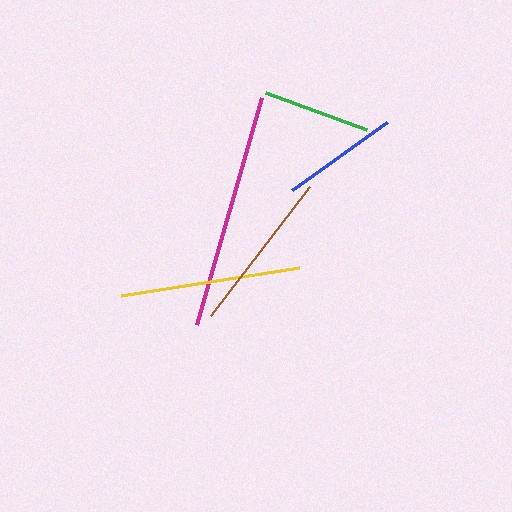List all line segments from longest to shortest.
From longest to shortest: magenta, yellow, brown, blue, green.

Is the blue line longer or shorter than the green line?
The blue line is longer than the green line.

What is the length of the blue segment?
The blue segment is approximately 117 pixels long.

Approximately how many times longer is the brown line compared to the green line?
The brown line is approximately 1.5 times the length of the green line.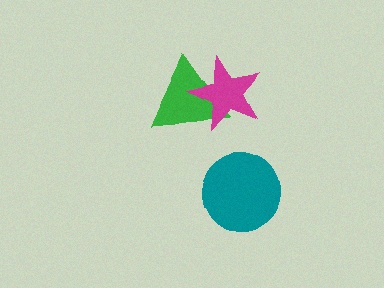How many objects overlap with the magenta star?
1 object overlaps with the magenta star.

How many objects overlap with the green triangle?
1 object overlaps with the green triangle.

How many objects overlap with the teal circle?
0 objects overlap with the teal circle.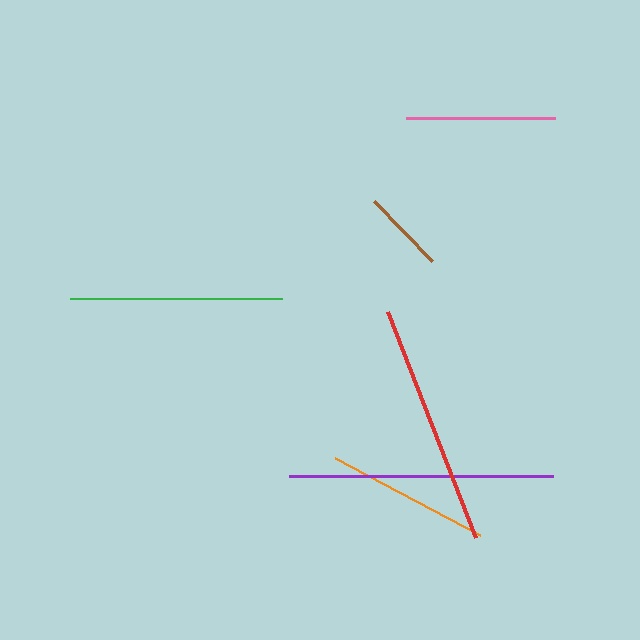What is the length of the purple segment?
The purple segment is approximately 265 pixels long.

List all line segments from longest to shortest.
From longest to shortest: purple, red, green, orange, pink, brown.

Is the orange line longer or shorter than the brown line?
The orange line is longer than the brown line.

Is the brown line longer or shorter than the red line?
The red line is longer than the brown line.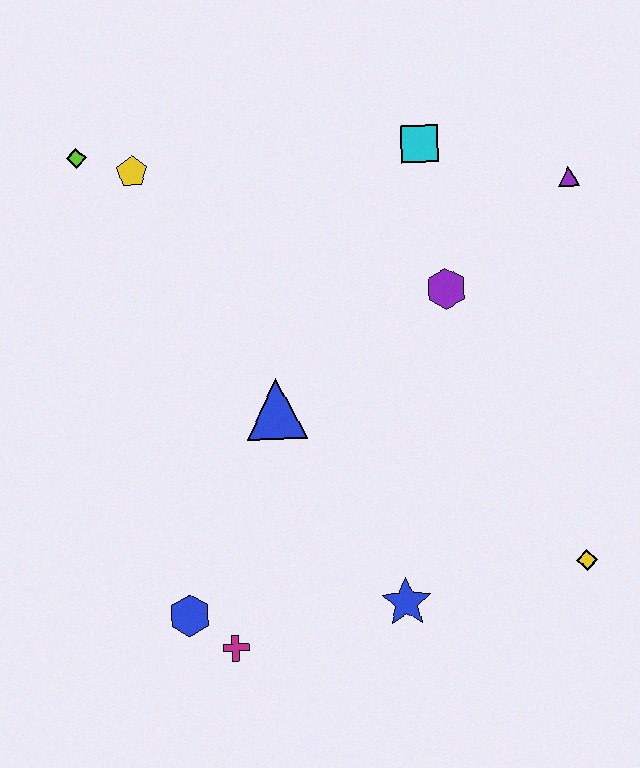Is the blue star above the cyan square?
No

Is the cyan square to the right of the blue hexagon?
Yes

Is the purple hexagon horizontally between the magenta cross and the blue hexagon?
No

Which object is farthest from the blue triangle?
The purple triangle is farthest from the blue triangle.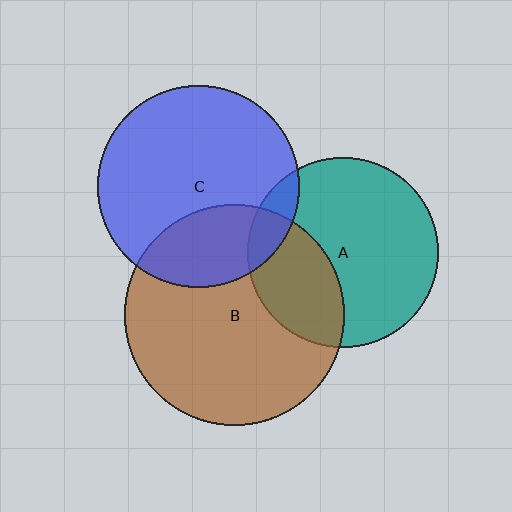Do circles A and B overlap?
Yes.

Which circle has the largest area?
Circle B (brown).